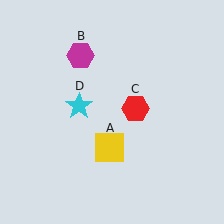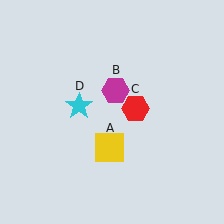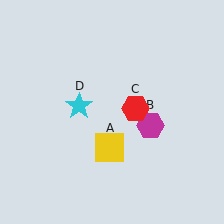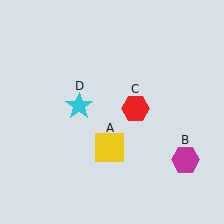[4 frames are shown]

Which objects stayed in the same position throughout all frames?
Yellow square (object A) and red hexagon (object C) and cyan star (object D) remained stationary.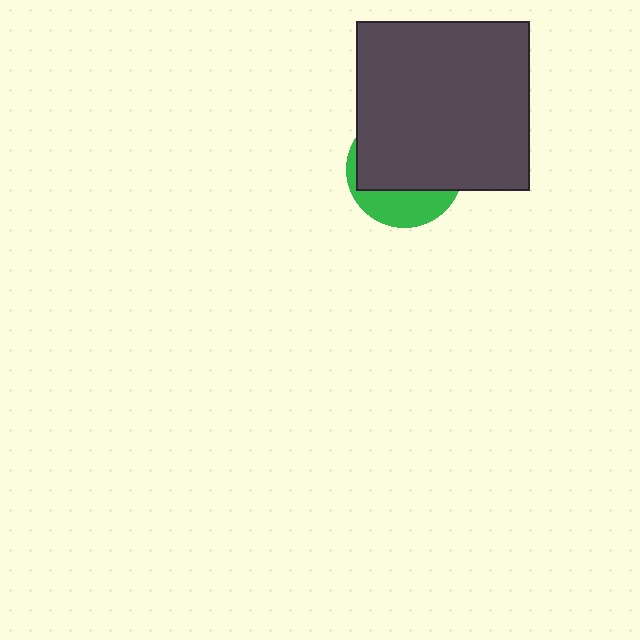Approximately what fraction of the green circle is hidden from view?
Roughly 70% of the green circle is hidden behind the dark gray rectangle.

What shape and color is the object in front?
The object in front is a dark gray rectangle.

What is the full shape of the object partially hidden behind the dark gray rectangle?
The partially hidden object is a green circle.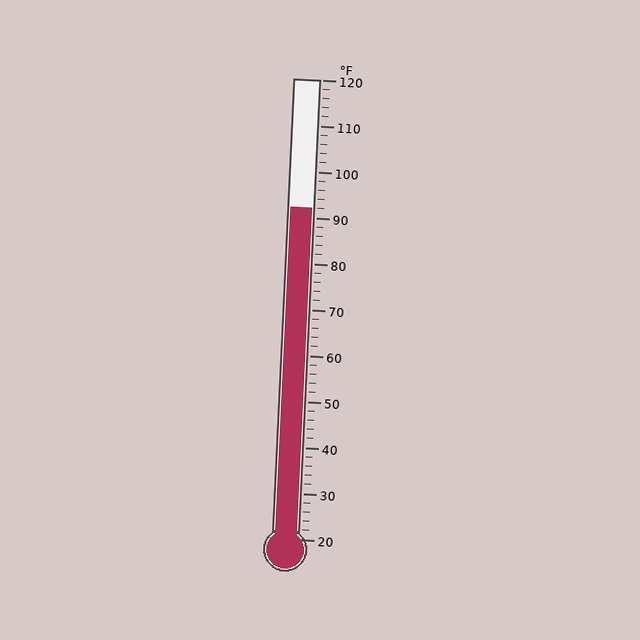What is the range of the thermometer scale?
The thermometer scale ranges from 20°F to 120°F.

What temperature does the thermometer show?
The thermometer shows approximately 92°F.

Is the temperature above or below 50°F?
The temperature is above 50°F.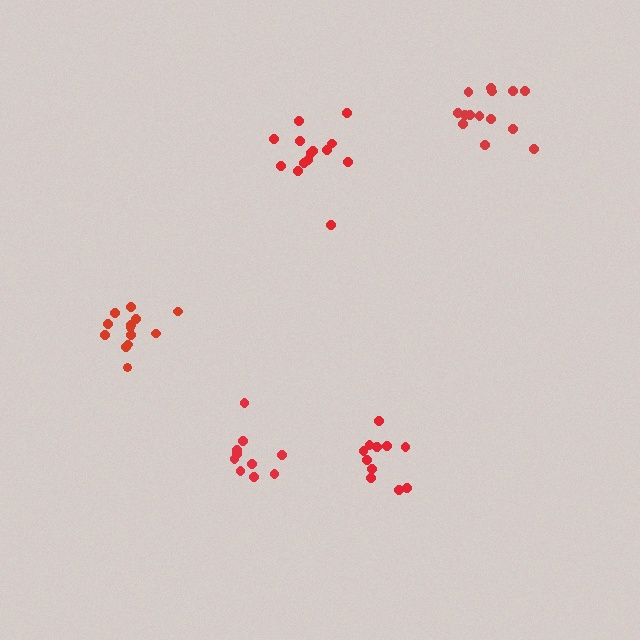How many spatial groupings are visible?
There are 5 spatial groupings.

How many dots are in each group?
Group 1: 10 dots, Group 2: 13 dots, Group 3: 11 dots, Group 4: 14 dots, Group 5: 14 dots (62 total).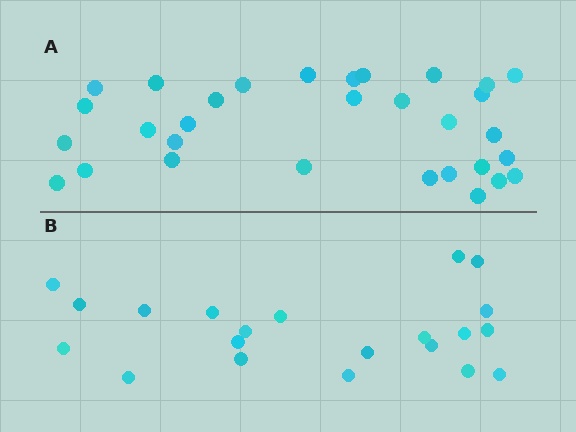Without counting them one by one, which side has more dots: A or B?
Region A (the top region) has more dots.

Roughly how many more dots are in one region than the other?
Region A has roughly 10 or so more dots than region B.